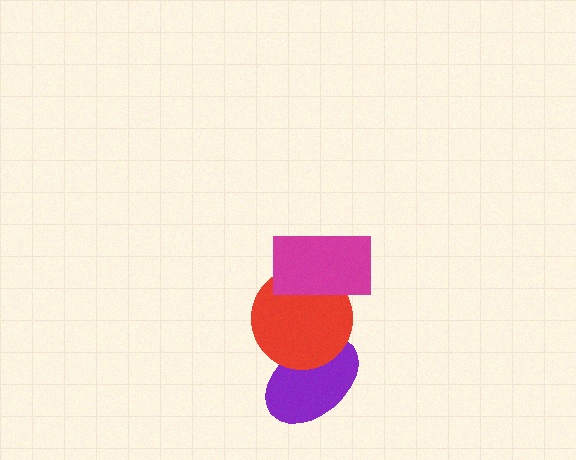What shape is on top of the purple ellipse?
The red circle is on top of the purple ellipse.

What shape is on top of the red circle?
The magenta rectangle is on top of the red circle.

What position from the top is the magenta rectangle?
The magenta rectangle is 1st from the top.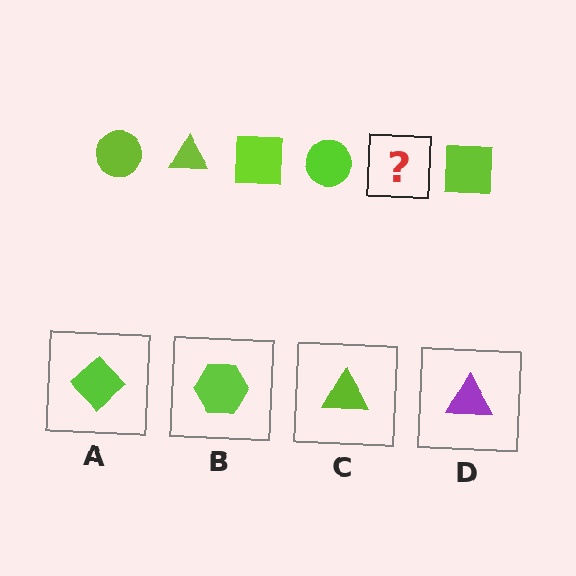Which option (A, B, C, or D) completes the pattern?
C.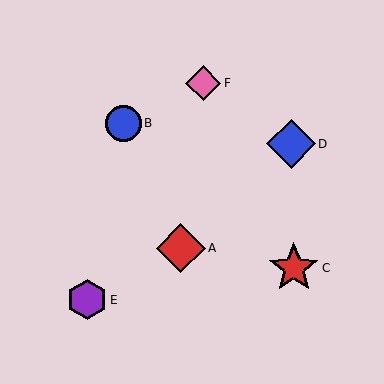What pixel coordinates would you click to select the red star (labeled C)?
Click at (294, 268) to select the red star C.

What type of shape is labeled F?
Shape F is a pink diamond.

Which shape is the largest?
The red star (labeled C) is the largest.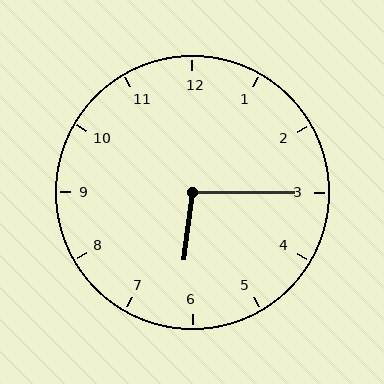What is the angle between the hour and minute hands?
Approximately 98 degrees.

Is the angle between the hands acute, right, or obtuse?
It is obtuse.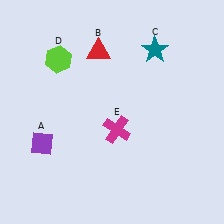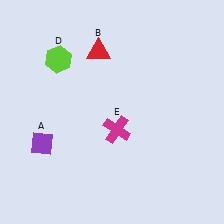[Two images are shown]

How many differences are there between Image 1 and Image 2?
There is 1 difference between the two images.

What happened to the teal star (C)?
The teal star (C) was removed in Image 2. It was in the top-right area of Image 1.